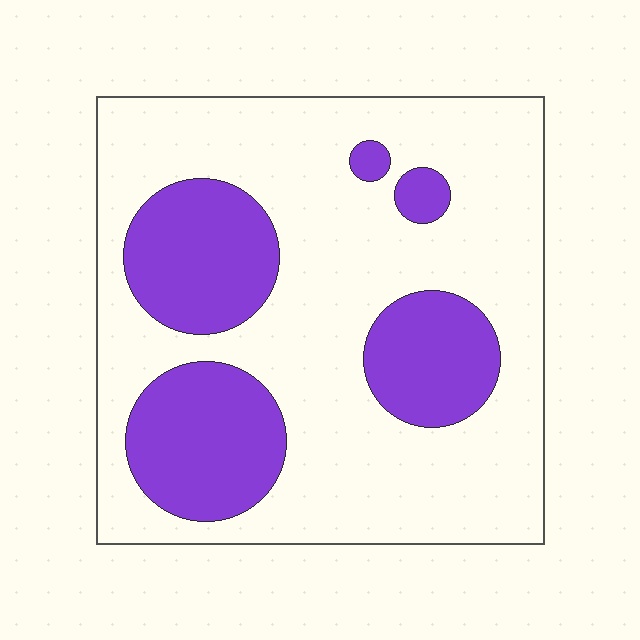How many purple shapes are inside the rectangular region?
5.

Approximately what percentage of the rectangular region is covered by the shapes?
Approximately 30%.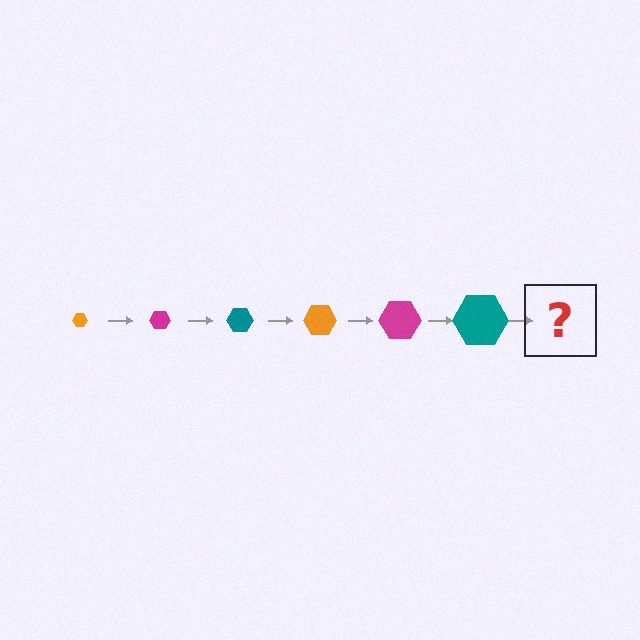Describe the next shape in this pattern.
It should be an orange hexagon, larger than the previous one.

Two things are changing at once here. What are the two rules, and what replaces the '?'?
The two rules are that the hexagon grows larger each step and the color cycles through orange, magenta, and teal. The '?' should be an orange hexagon, larger than the previous one.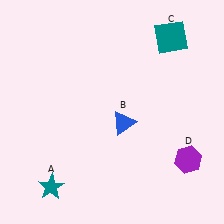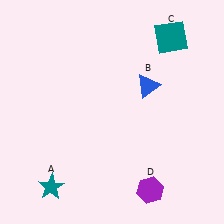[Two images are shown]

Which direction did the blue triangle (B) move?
The blue triangle (B) moved up.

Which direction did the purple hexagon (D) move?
The purple hexagon (D) moved left.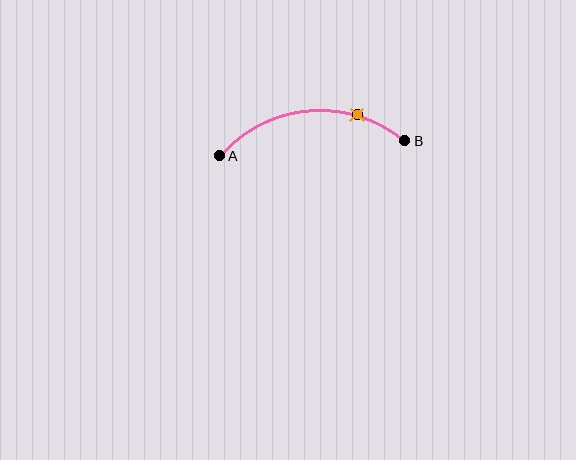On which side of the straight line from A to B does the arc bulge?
The arc bulges above the straight line connecting A and B.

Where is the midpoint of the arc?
The arc midpoint is the point on the curve farthest from the straight line joining A and B. It sits above that line.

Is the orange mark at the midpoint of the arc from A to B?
No. The orange mark lies on the arc but is closer to endpoint B. The arc midpoint would be at the point on the curve equidistant along the arc from both A and B.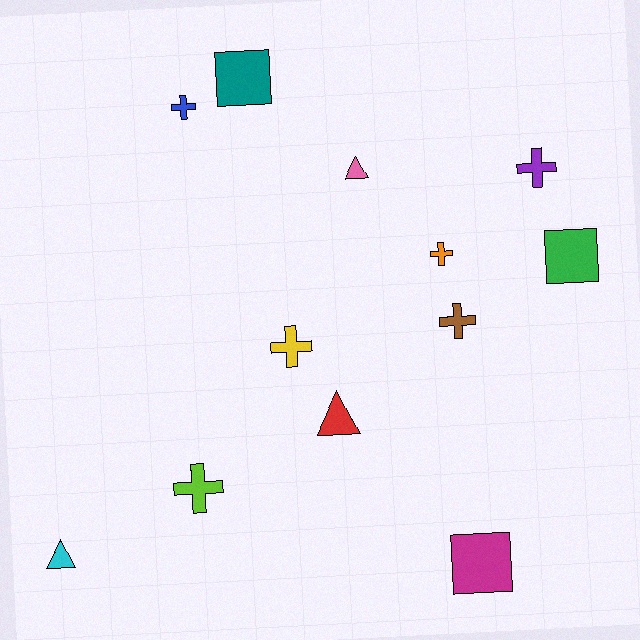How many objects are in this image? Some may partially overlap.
There are 12 objects.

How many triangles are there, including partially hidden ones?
There are 3 triangles.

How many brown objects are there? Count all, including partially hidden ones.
There is 1 brown object.